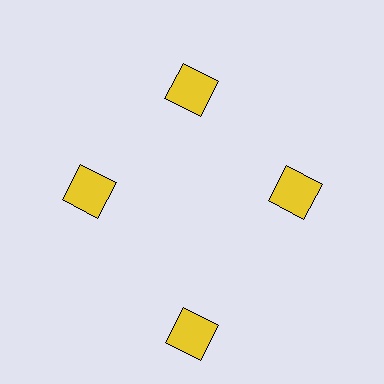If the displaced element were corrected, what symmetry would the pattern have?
It would have 4-fold rotational symmetry — the pattern would map onto itself every 90 degrees.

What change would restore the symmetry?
The symmetry would be restored by moving it inward, back onto the ring so that all 4 squares sit at equal angles and equal distance from the center.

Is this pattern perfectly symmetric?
No. The 4 yellow squares are arranged in a ring, but one element near the 6 o'clock position is pushed outward from the center, breaking the 4-fold rotational symmetry.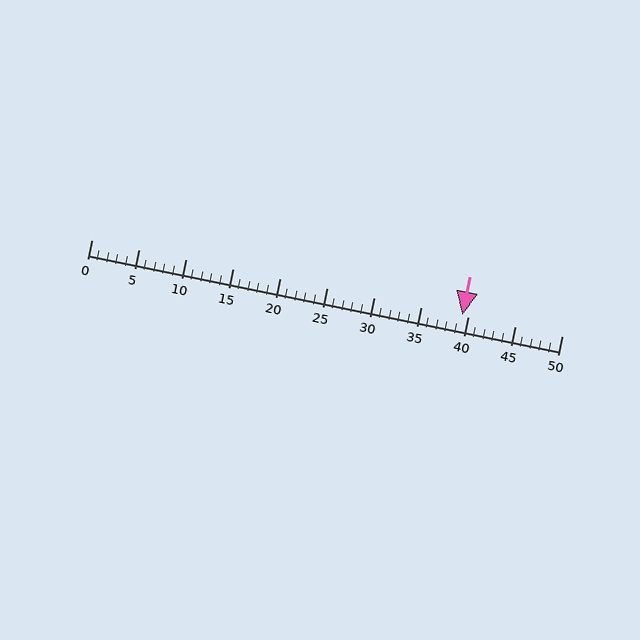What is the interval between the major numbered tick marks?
The major tick marks are spaced 5 units apart.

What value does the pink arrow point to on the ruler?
The pink arrow points to approximately 39.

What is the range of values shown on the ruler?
The ruler shows values from 0 to 50.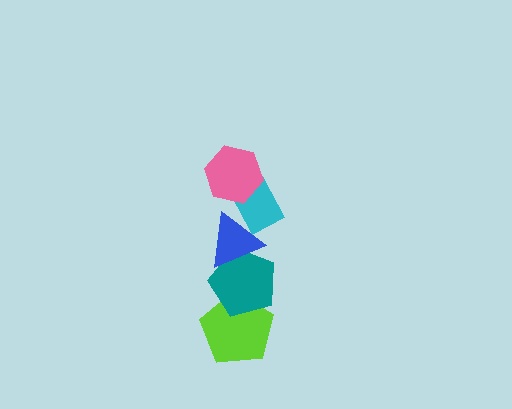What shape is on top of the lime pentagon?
The teal pentagon is on top of the lime pentagon.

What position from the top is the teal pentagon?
The teal pentagon is 4th from the top.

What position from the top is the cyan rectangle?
The cyan rectangle is 2nd from the top.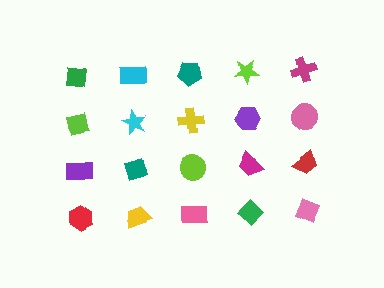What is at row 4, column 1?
A red hexagon.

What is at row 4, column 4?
A green diamond.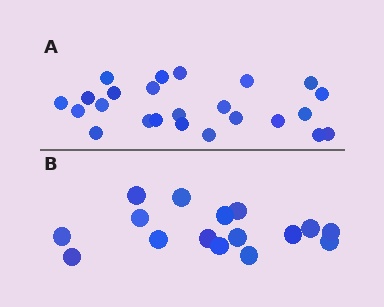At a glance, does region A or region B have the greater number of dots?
Region A (the top region) has more dots.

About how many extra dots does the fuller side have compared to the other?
Region A has roughly 8 or so more dots than region B.